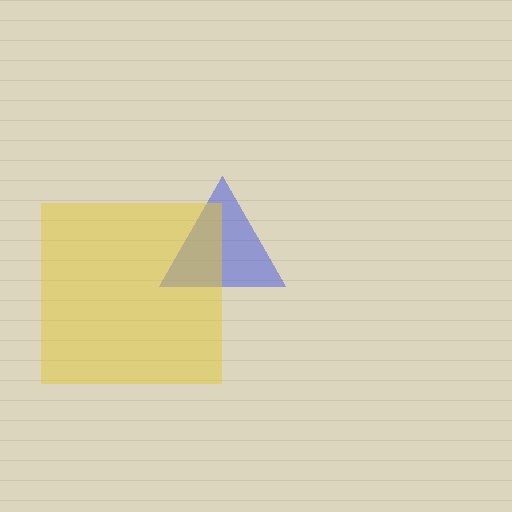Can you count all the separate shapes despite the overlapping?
Yes, there are 2 separate shapes.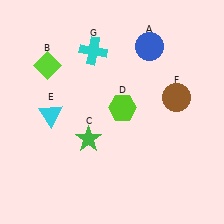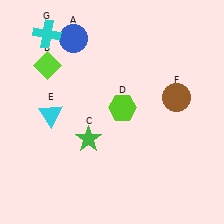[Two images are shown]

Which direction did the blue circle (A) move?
The blue circle (A) moved left.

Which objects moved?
The objects that moved are: the blue circle (A), the cyan cross (G).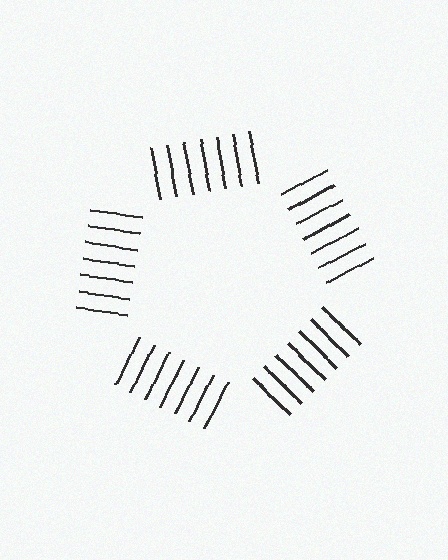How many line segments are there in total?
35 — 7 along each of the 5 edges.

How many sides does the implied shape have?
5 sides — the line-ends trace a pentagon.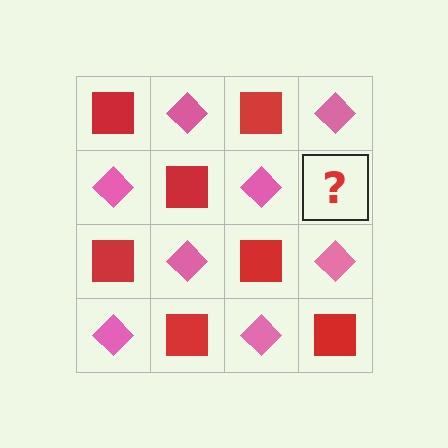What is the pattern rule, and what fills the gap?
The rule is that it alternates red square and pink diamond in a checkerboard pattern. The gap should be filled with a red square.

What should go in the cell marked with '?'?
The missing cell should contain a red square.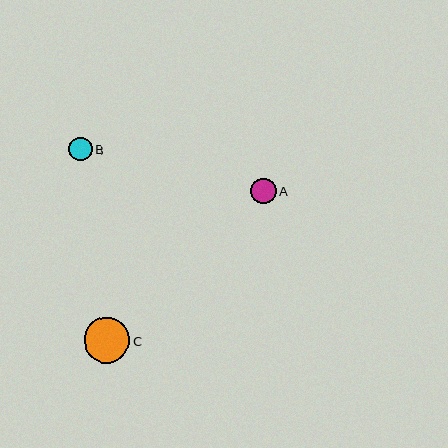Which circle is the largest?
Circle C is the largest with a size of approximately 45 pixels.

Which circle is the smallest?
Circle B is the smallest with a size of approximately 24 pixels.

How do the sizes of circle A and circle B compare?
Circle A and circle B are approximately the same size.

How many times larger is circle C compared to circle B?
Circle C is approximately 1.9 times the size of circle B.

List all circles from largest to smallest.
From largest to smallest: C, A, B.